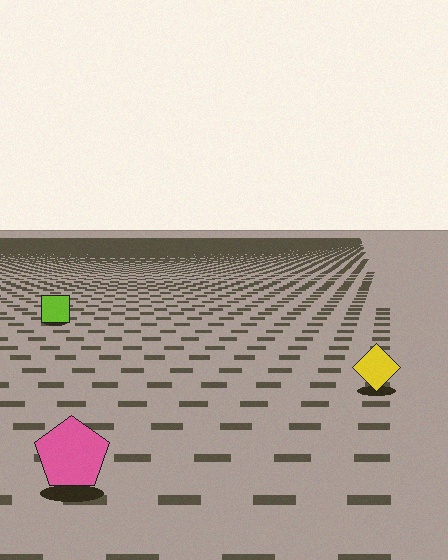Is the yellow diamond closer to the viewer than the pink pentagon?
No. The pink pentagon is closer — you can tell from the texture gradient: the ground texture is coarser near it.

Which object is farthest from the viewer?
The lime square is farthest from the viewer. It appears smaller and the ground texture around it is denser.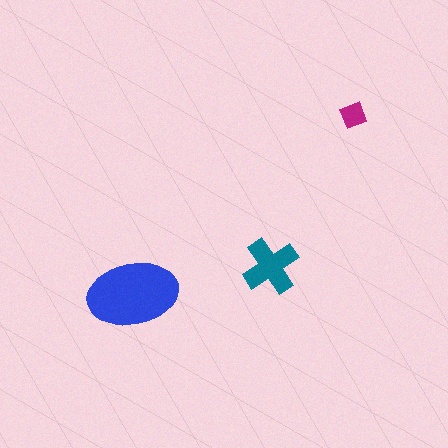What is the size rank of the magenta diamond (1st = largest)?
3rd.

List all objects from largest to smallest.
The blue ellipse, the teal cross, the magenta diamond.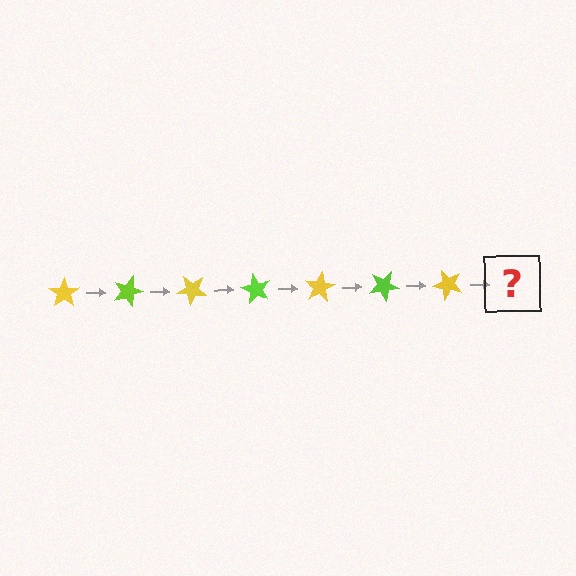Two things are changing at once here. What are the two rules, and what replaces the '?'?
The two rules are that it rotates 20 degrees each step and the color cycles through yellow and lime. The '?' should be a lime star, rotated 140 degrees from the start.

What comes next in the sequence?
The next element should be a lime star, rotated 140 degrees from the start.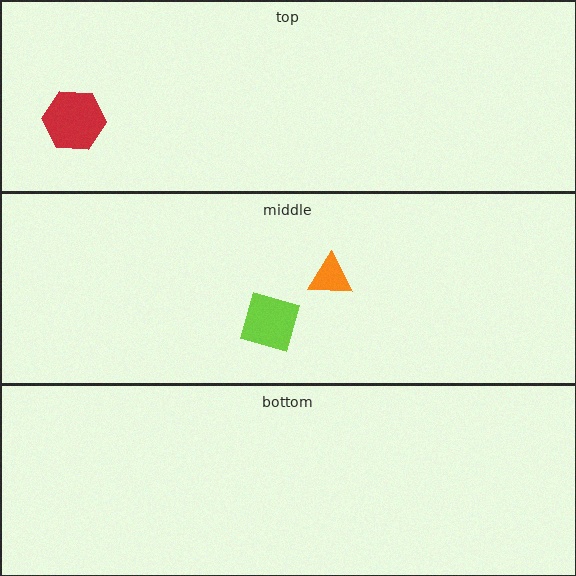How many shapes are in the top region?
1.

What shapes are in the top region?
The red hexagon.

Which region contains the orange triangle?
The middle region.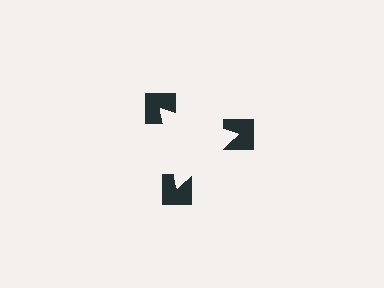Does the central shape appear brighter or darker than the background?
It typically appears slightly brighter than the background, even though no actual brightness change is drawn.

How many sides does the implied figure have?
3 sides.